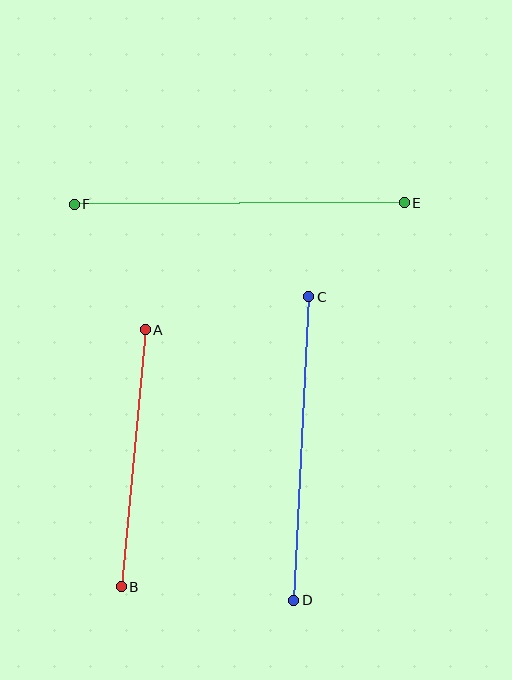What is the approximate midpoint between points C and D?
The midpoint is at approximately (301, 449) pixels.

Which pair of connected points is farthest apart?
Points E and F are farthest apart.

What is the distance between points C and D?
The distance is approximately 304 pixels.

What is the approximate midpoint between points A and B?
The midpoint is at approximately (133, 458) pixels.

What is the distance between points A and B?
The distance is approximately 258 pixels.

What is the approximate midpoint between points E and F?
The midpoint is at approximately (239, 203) pixels.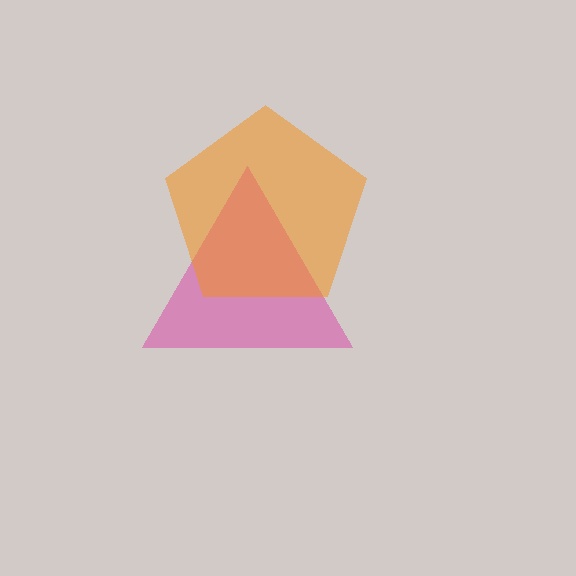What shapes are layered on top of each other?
The layered shapes are: a pink triangle, an orange pentagon.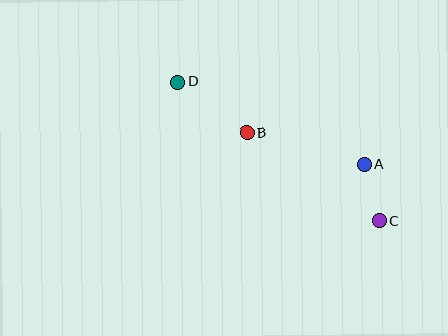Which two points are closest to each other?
Points A and C are closest to each other.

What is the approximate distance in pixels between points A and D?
The distance between A and D is approximately 204 pixels.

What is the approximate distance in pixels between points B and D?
The distance between B and D is approximately 86 pixels.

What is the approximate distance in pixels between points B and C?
The distance between B and C is approximately 159 pixels.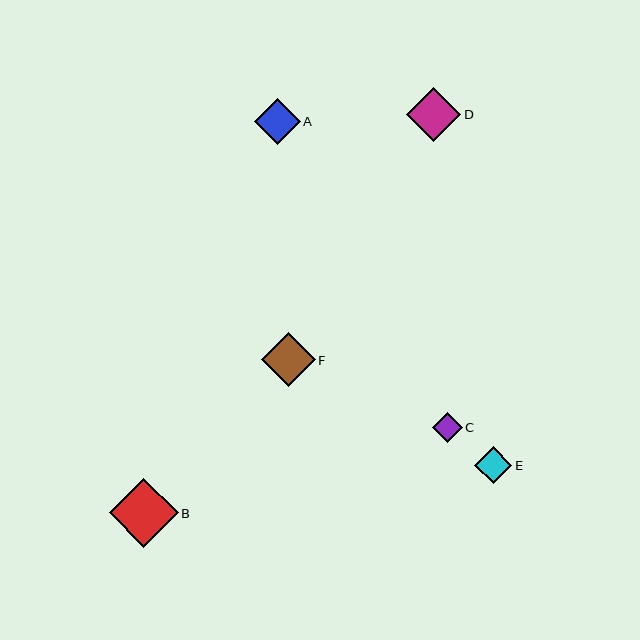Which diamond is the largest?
Diamond B is the largest with a size of approximately 69 pixels.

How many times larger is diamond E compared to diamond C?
Diamond E is approximately 1.2 times the size of diamond C.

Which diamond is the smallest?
Diamond C is the smallest with a size of approximately 30 pixels.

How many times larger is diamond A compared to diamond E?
Diamond A is approximately 1.3 times the size of diamond E.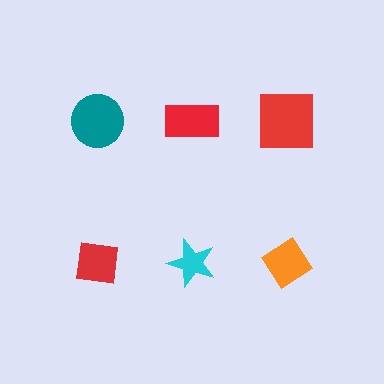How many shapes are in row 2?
3 shapes.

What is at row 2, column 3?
An orange diamond.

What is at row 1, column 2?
A red rectangle.